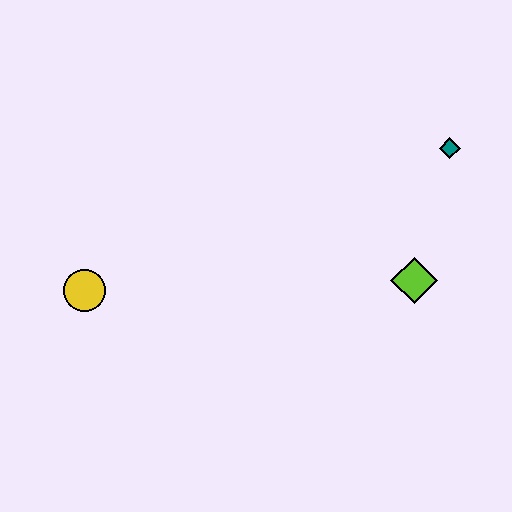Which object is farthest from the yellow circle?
The teal diamond is farthest from the yellow circle.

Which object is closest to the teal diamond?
The lime diamond is closest to the teal diamond.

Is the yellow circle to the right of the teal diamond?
No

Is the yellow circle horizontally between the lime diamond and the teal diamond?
No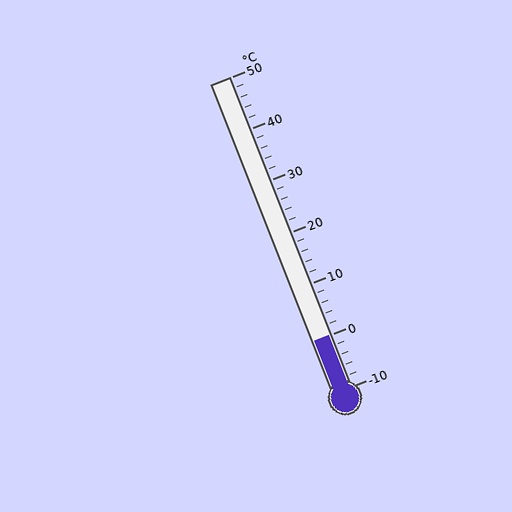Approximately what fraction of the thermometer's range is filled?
The thermometer is filled to approximately 15% of its range.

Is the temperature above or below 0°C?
The temperature is at 0°C.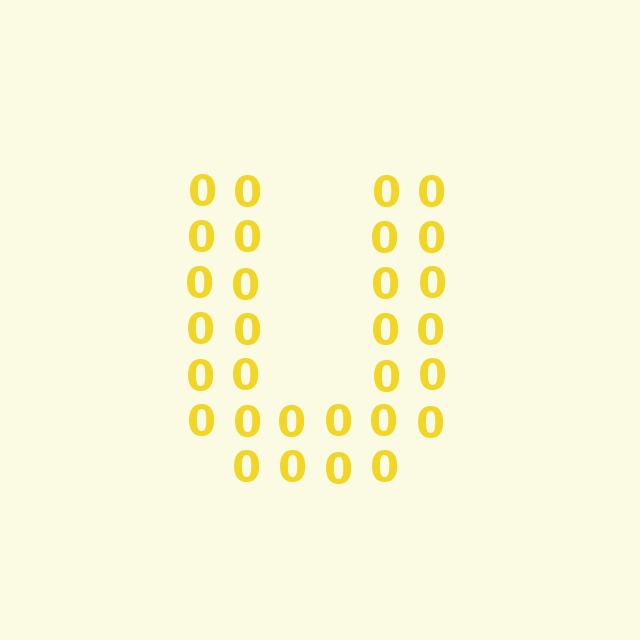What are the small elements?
The small elements are digit 0's.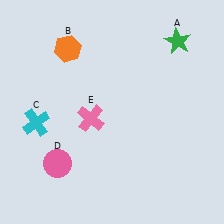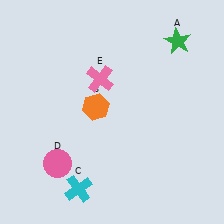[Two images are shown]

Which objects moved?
The objects that moved are: the orange hexagon (B), the cyan cross (C), the pink cross (E).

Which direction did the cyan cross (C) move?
The cyan cross (C) moved down.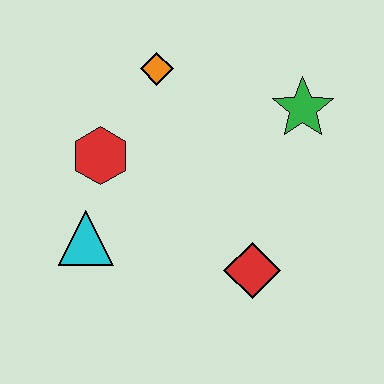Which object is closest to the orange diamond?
The red hexagon is closest to the orange diamond.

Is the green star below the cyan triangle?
No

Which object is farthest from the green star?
The cyan triangle is farthest from the green star.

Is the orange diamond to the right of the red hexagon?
Yes